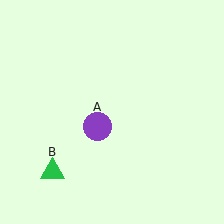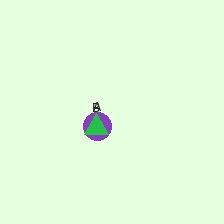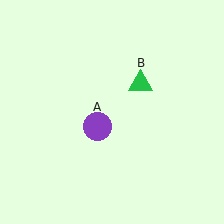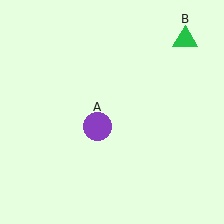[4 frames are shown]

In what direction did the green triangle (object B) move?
The green triangle (object B) moved up and to the right.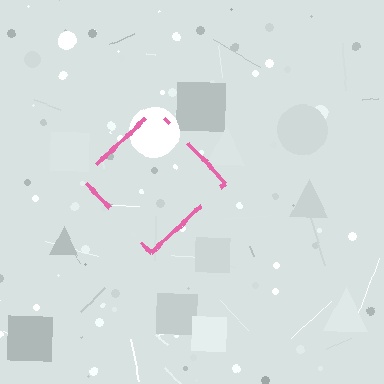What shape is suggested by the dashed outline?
The dashed outline suggests a diamond.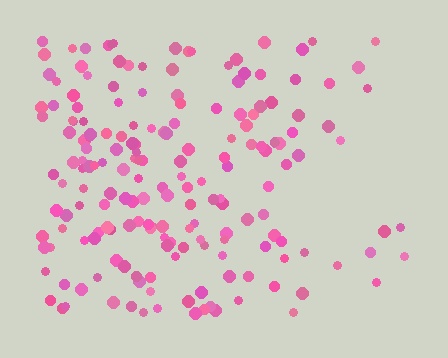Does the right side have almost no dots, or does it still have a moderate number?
Still a moderate number, just noticeably fewer than the left.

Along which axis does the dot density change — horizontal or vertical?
Horizontal.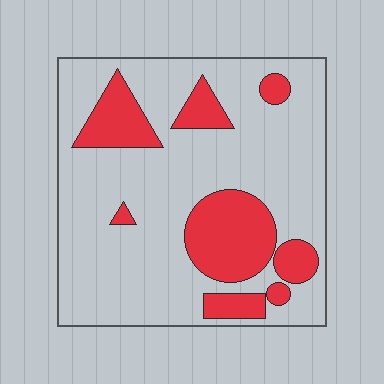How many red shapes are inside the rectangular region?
8.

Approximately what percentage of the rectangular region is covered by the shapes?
Approximately 25%.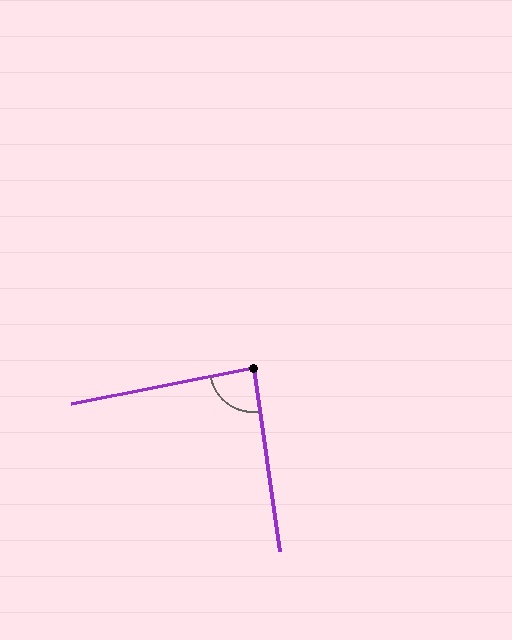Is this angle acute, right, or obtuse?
It is approximately a right angle.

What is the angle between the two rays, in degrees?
Approximately 87 degrees.